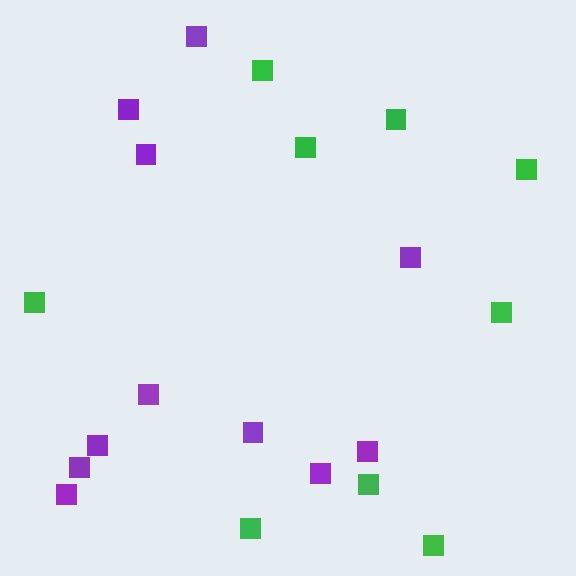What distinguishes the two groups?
There are 2 groups: one group of purple squares (11) and one group of green squares (9).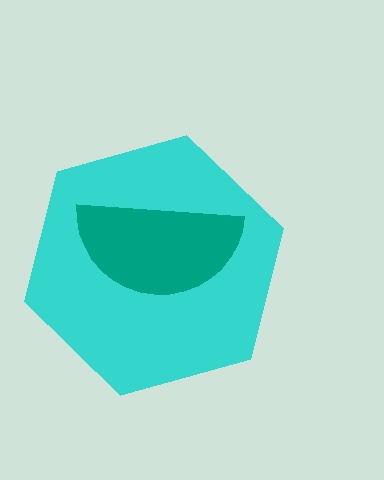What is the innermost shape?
The teal semicircle.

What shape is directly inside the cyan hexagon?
The teal semicircle.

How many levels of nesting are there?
2.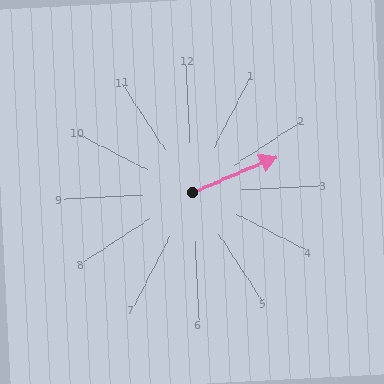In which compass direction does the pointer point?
East.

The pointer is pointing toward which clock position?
Roughly 2 o'clock.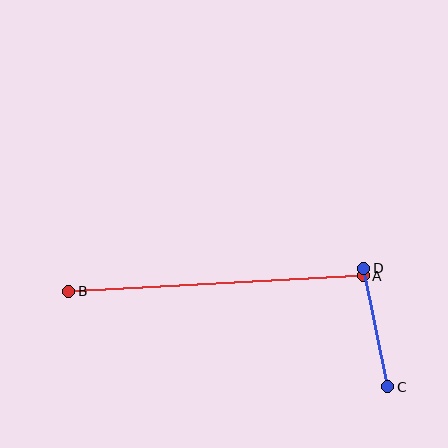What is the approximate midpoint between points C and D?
The midpoint is at approximately (376, 328) pixels.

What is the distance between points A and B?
The distance is approximately 295 pixels.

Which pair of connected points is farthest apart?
Points A and B are farthest apart.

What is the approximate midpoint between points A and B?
The midpoint is at approximately (216, 283) pixels.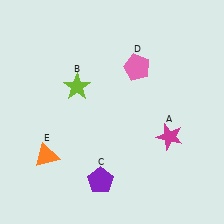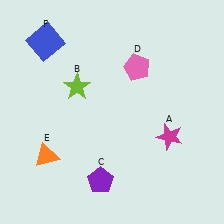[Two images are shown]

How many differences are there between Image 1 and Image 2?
There is 1 difference between the two images.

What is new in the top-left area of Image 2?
A blue square (F) was added in the top-left area of Image 2.